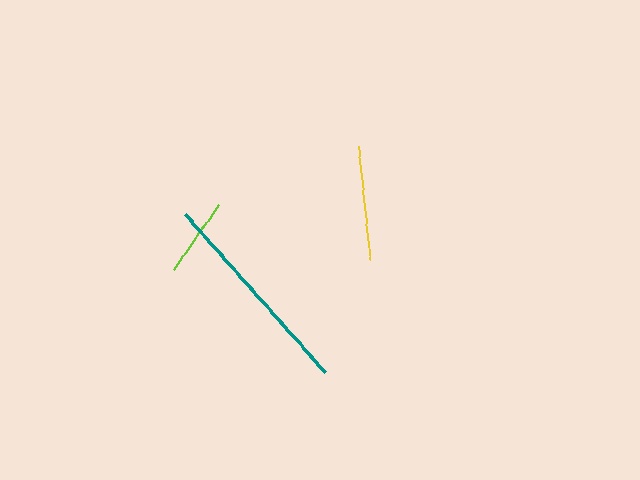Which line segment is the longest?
The teal line is the longest at approximately 211 pixels.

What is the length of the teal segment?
The teal segment is approximately 211 pixels long.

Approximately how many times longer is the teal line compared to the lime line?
The teal line is approximately 2.7 times the length of the lime line.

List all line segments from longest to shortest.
From longest to shortest: teal, yellow, lime.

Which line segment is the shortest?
The lime line is the shortest at approximately 79 pixels.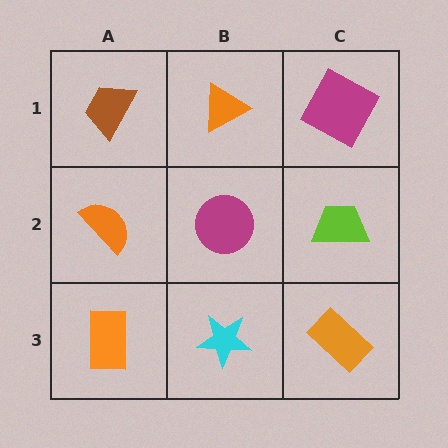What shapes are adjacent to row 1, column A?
An orange semicircle (row 2, column A), an orange triangle (row 1, column B).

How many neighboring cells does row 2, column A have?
3.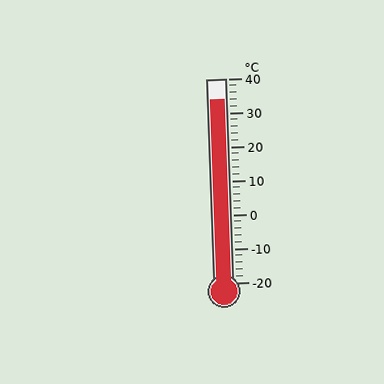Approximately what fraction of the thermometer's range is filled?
The thermometer is filled to approximately 90% of its range.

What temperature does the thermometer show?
The thermometer shows approximately 34°C.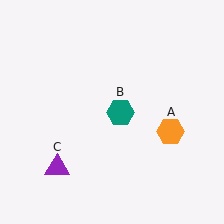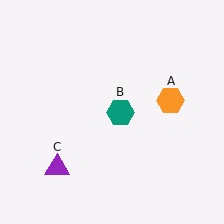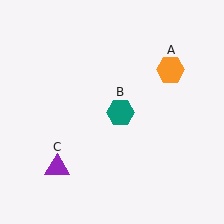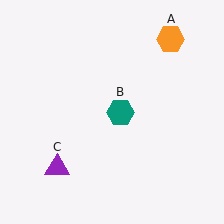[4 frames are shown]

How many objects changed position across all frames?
1 object changed position: orange hexagon (object A).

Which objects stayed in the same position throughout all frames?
Teal hexagon (object B) and purple triangle (object C) remained stationary.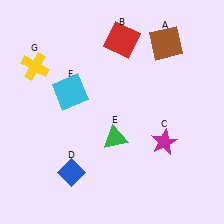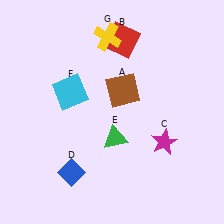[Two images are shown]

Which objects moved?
The objects that moved are: the brown square (A), the yellow cross (G).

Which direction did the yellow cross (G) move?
The yellow cross (G) moved right.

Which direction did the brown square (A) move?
The brown square (A) moved down.